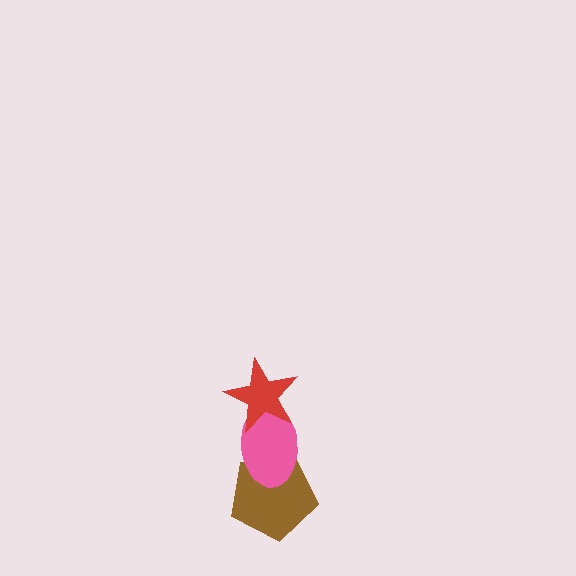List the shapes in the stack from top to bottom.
From top to bottom: the red star, the pink ellipse, the brown pentagon.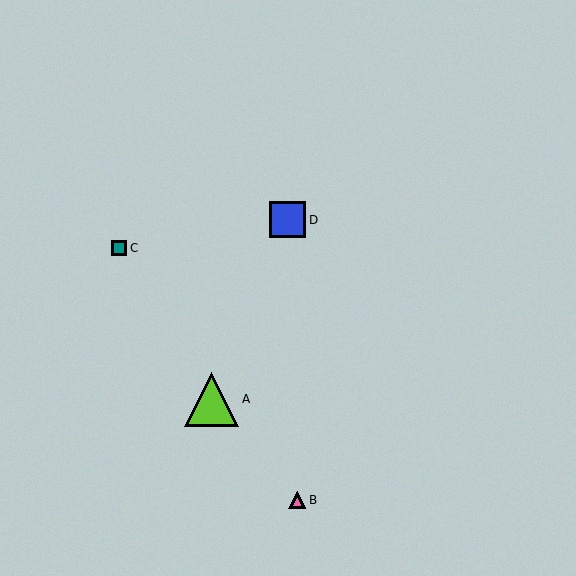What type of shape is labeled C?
Shape C is a teal square.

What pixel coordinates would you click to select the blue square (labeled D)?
Click at (288, 220) to select the blue square D.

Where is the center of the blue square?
The center of the blue square is at (288, 220).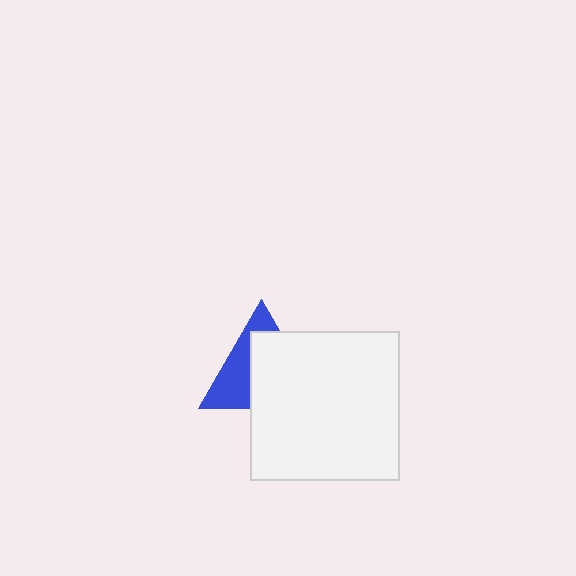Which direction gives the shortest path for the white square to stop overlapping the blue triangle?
Moving toward the lower-right gives the shortest separation.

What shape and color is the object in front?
The object in front is a white square.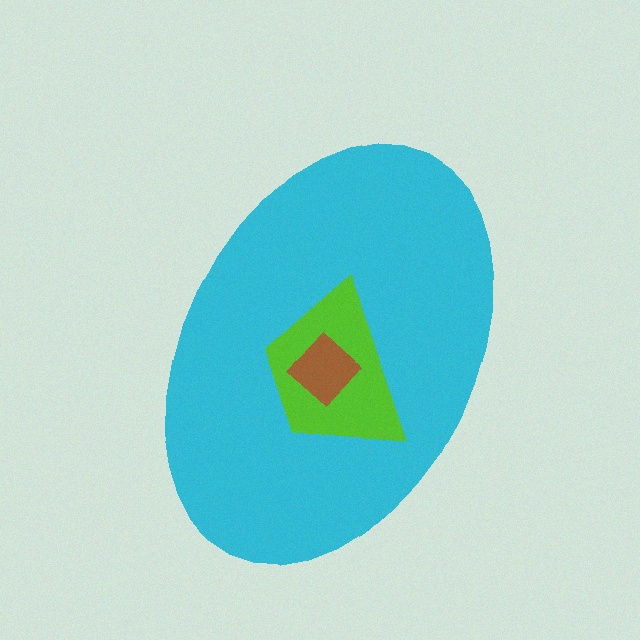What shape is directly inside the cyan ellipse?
The lime trapezoid.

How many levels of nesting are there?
3.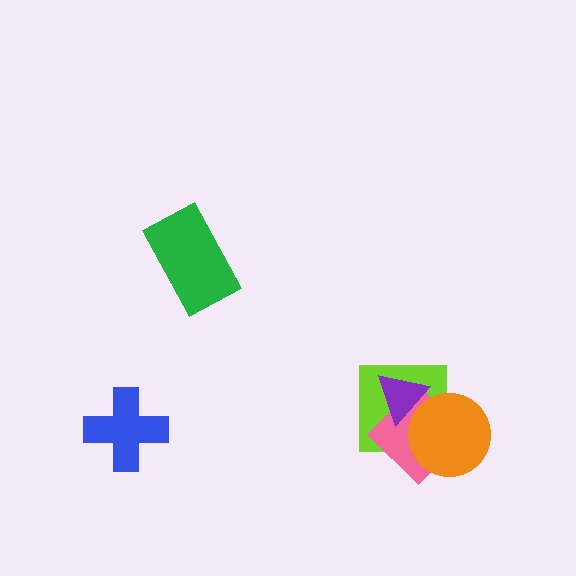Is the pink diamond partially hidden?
Yes, it is partially covered by another shape.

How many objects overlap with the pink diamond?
3 objects overlap with the pink diamond.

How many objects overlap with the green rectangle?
0 objects overlap with the green rectangle.